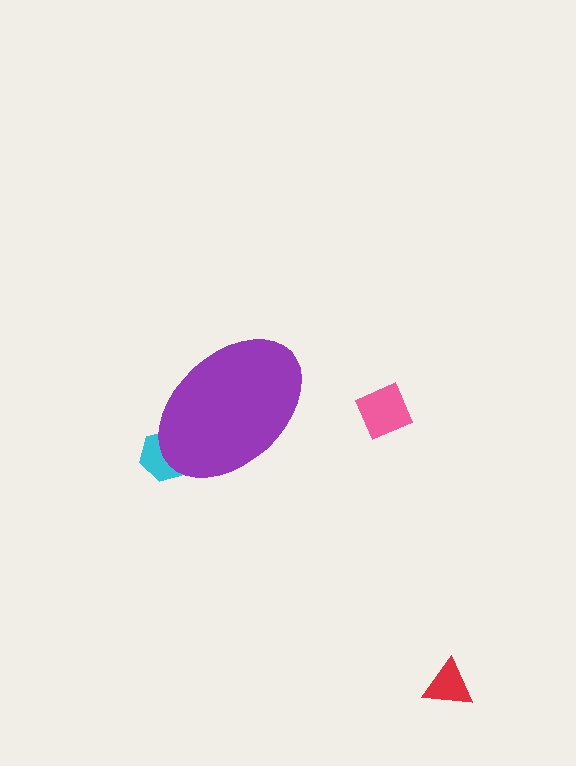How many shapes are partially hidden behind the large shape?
1 shape is partially hidden.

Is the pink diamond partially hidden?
No, the pink diamond is fully visible.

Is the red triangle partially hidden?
No, the red triangle is fully visible.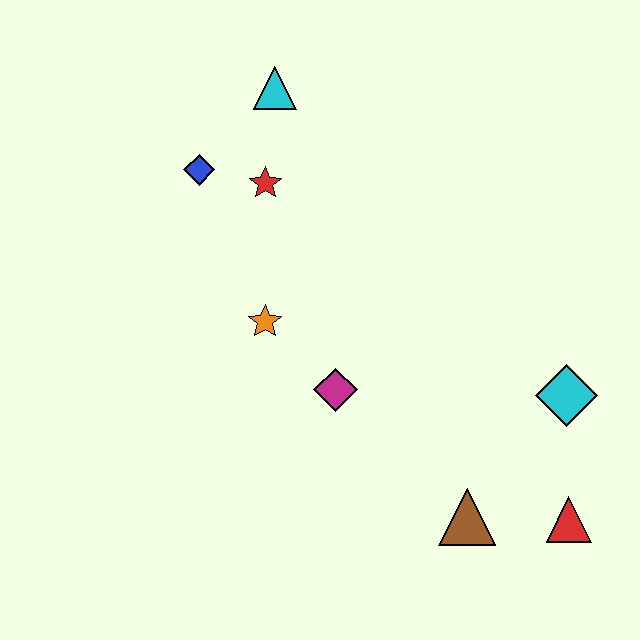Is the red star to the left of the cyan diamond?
Yes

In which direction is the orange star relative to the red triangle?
The orange star is to the left of the red triangle.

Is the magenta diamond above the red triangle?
Yes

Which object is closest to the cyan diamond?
The red triangle is closest to the cyan diamond.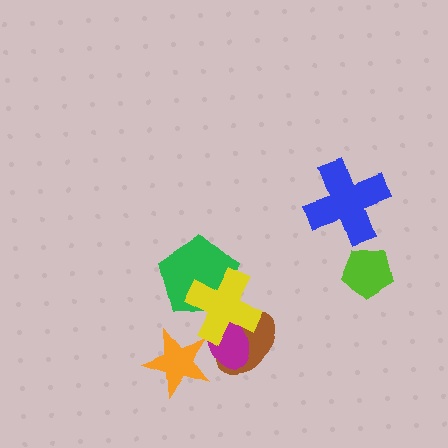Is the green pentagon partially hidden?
Yes, it is partially covered by another shape.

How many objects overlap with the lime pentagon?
0 objects overlap with the lime pentagon.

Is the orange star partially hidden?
Yes, it is partially covered by another shape.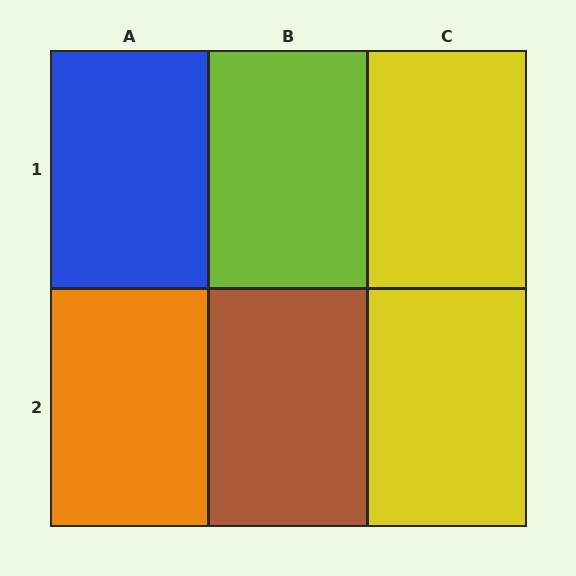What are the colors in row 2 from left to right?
Orange, brown, yellow.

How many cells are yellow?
2 cells are yellow.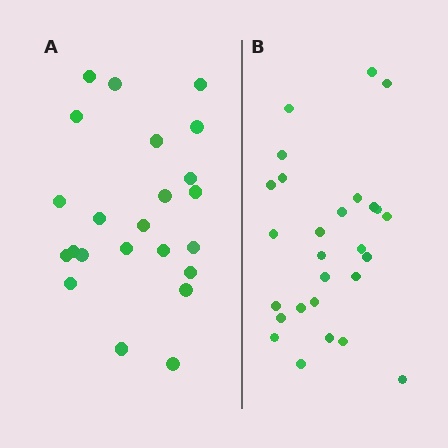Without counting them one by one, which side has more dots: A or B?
Region B (the right region) has more dots.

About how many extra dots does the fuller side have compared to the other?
Region B has about 4 more dots than region A.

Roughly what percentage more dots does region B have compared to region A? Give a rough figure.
About 15% more.